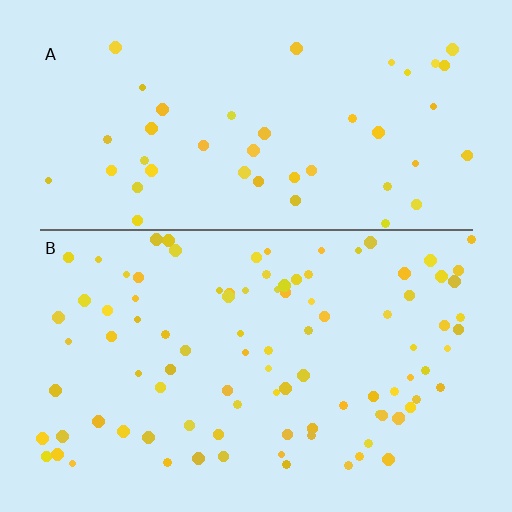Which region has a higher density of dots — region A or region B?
B (the bottom).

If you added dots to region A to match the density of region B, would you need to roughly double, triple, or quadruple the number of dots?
Approximately double.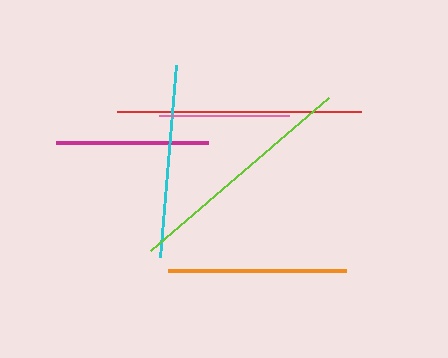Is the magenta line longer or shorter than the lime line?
The lime line is longer than the magenta line.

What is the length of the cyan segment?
The cyan segment is approximately 193 pixels long.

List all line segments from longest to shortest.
From longest to shortest: red, lime, cyan, orange, magenta, pink.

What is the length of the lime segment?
The lime segment is approximately 235 pixels long.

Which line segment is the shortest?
The pink line is the shortest at approximately 131 pixels.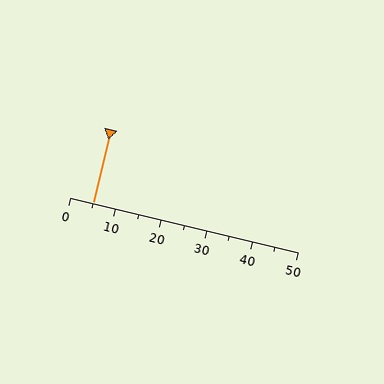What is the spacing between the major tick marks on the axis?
The major ticks are spaced 10 apart.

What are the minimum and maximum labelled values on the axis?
The axis runs from 0 to 50.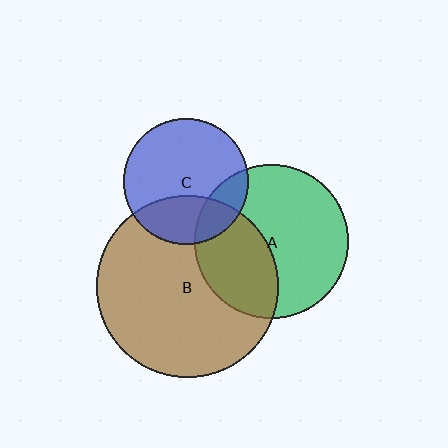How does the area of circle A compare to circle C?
Approximately 1.5 times.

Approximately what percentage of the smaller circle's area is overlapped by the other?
Approximately 30%.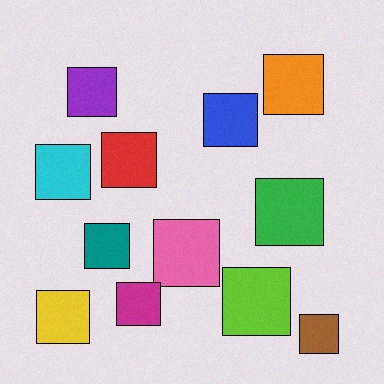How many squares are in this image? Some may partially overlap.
There are 12 squares.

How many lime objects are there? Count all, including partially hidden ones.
There is 1 lime object.